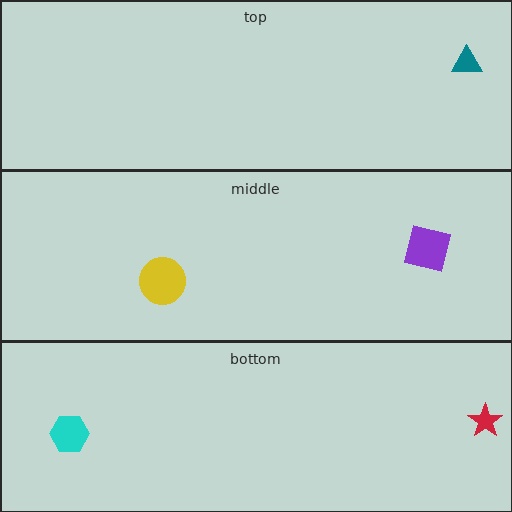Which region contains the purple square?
The middle region.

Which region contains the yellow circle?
The middle region.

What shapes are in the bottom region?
The red star, the cyan hexagon.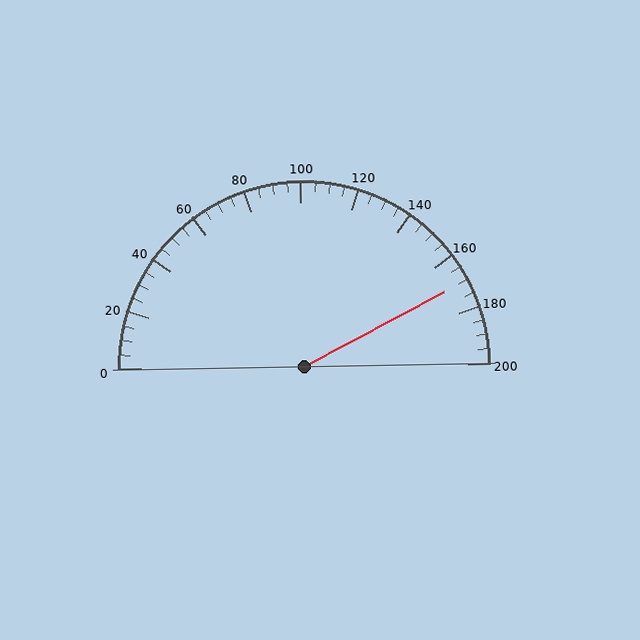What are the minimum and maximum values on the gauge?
The gauge ranges from 0 to 200.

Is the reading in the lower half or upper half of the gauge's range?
The reading is in the upper half of the range (0 to 200).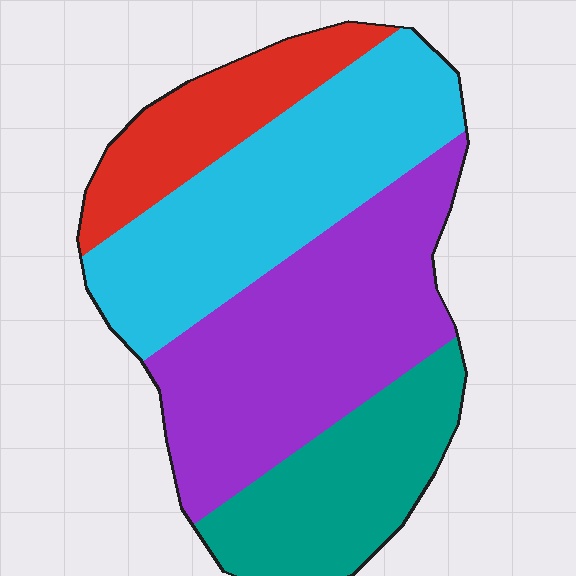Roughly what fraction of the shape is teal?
Teal covers about 20% of the shape.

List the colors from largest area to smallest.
From largest to smallest: purple, cyan, teal, red.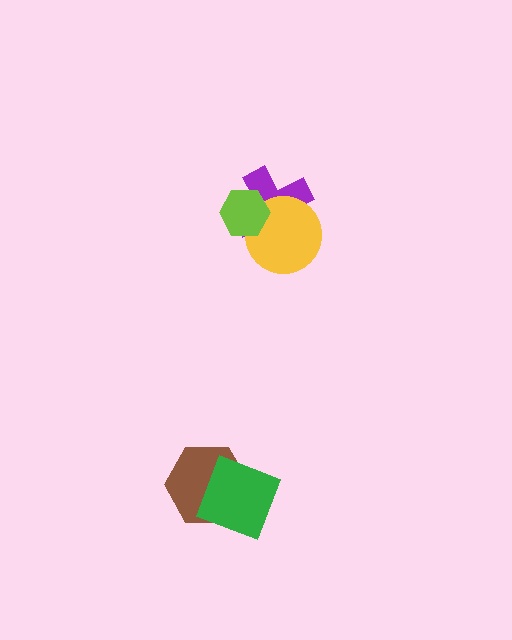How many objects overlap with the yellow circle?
2 objects overlap with the yellow circle.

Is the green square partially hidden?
No, no other shape covers it.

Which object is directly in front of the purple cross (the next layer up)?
The yellow circle is directly in front of the purple cross.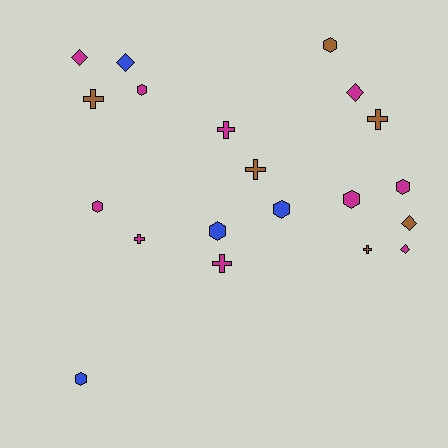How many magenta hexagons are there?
There are 4 magenta hexagons.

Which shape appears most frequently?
Hexagon, with 8 objects.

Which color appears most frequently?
Magenta, with 10 objects.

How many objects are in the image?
There are 20 objects.